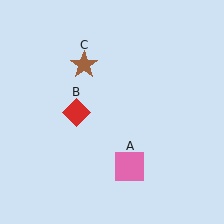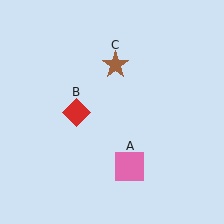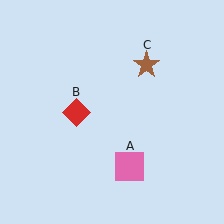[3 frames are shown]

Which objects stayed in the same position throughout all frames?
Pink square (object A) and red diamond (object B) remained stationary.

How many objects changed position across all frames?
1 object changed position: brown star (object C).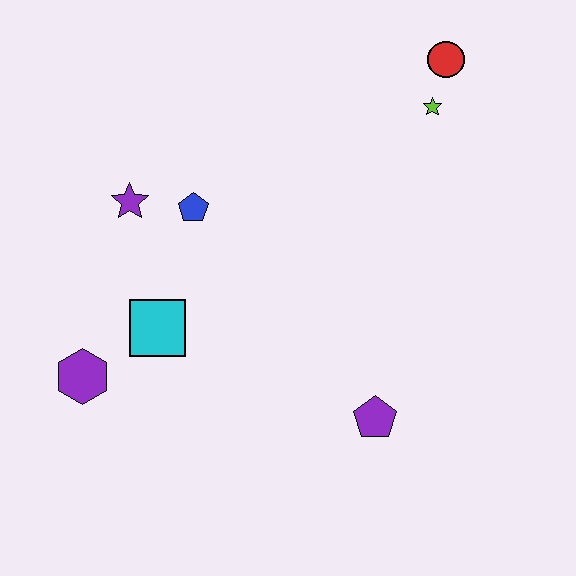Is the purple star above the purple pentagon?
Yes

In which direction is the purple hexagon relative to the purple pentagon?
The purple hexagon is to the left of the purple pentagon.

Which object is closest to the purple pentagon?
The cyan square is closest to the purple pentagon.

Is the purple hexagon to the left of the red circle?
Yes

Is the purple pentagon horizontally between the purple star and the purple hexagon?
No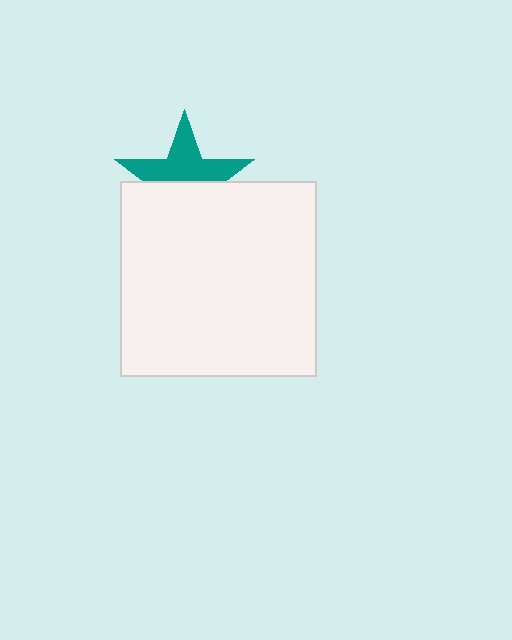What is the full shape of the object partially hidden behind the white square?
The partially hidden object is a teal star.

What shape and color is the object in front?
The object in front is a white square.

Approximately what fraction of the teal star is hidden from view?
Roughly 47% of the teal star is hidden behind the white square.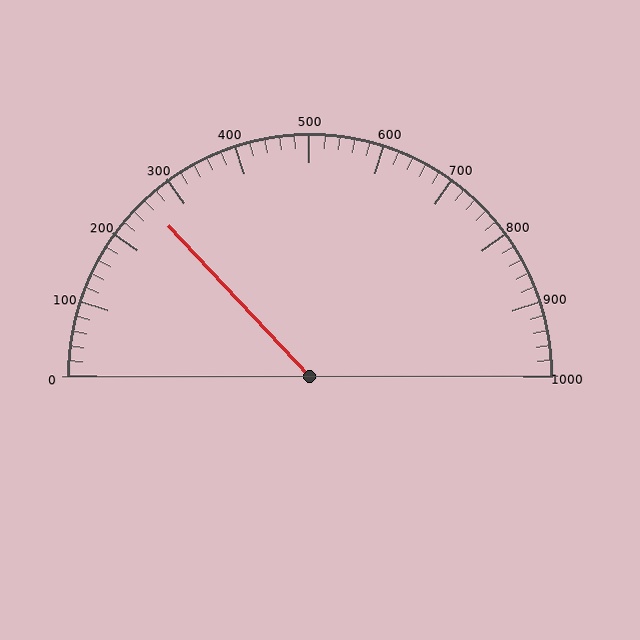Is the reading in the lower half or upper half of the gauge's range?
The reading is in the lower half of the range (0 to 1000).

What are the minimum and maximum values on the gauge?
The gauge ranges from 0 to 1000.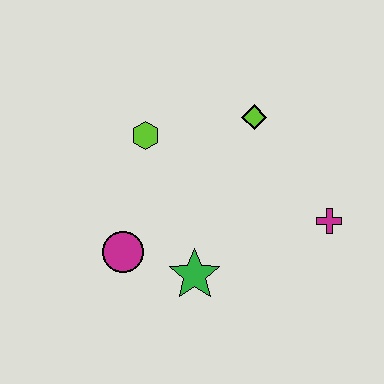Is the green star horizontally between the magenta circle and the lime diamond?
Yes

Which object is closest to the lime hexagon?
The lime diamond is closest to the lime hexagon.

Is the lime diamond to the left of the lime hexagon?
No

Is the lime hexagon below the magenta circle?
No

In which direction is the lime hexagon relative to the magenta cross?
The lime hexagon is to the left of the magenta cross.